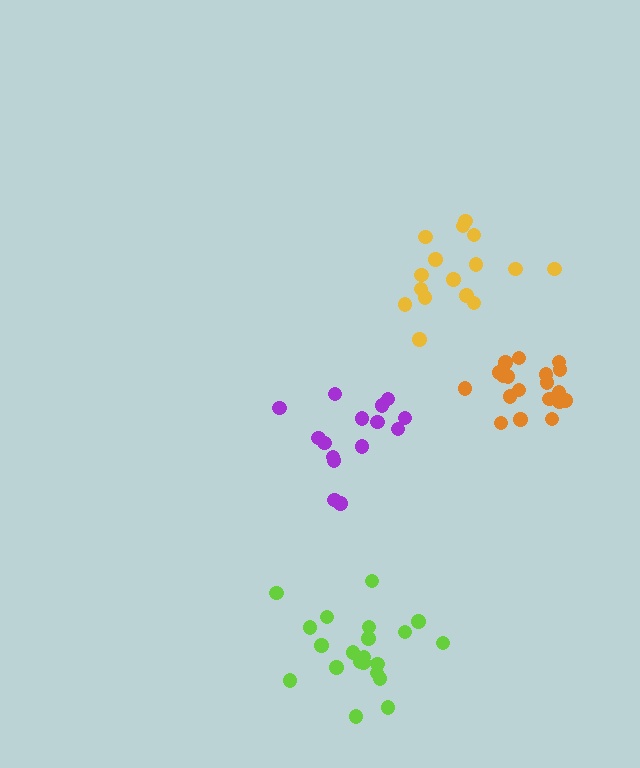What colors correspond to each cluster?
The clusters are colored: lime, yellow, orange, purple.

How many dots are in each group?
Group 1: 21 dots, Group 2: 16 dots, Group 3: 20 dots, Group 4: 15 dots (72 total).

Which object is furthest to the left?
The purple cluster is leftmost.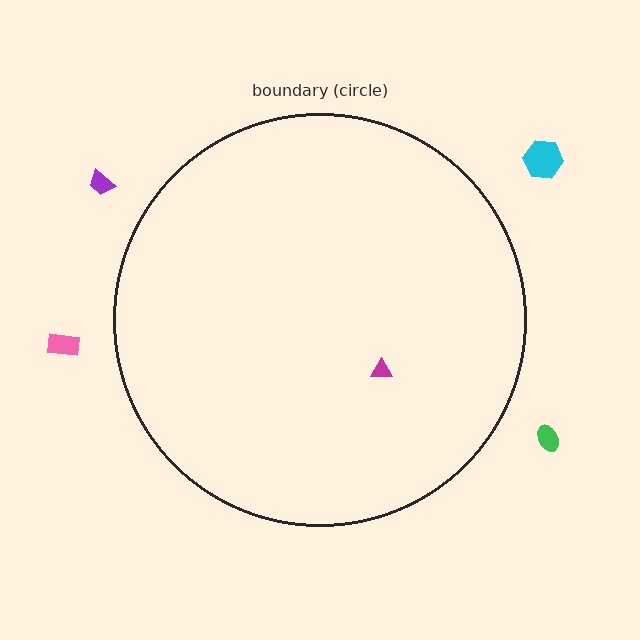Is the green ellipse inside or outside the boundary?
Outside.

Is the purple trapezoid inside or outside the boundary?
Outside.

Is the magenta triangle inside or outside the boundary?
Inside.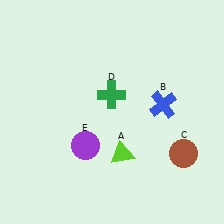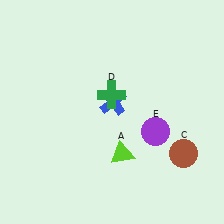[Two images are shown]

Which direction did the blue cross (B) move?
The blue cross (B) moved left.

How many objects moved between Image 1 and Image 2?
2 objects moved between the two images.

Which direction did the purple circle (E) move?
The purple circle (E) moved right.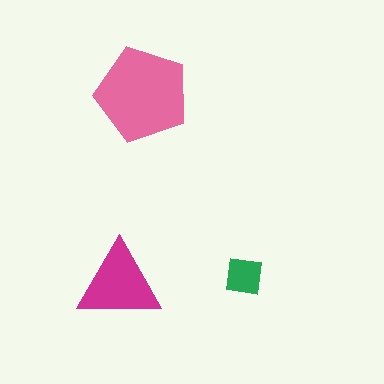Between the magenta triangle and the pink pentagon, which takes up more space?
The pink pentagon.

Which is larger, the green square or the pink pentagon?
The pink pentagon.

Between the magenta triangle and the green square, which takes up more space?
The magenta triangle.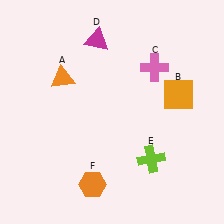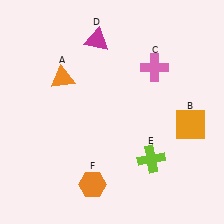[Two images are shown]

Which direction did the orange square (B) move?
The orange square (B) moved down.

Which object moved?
The orange square (B) moved down.